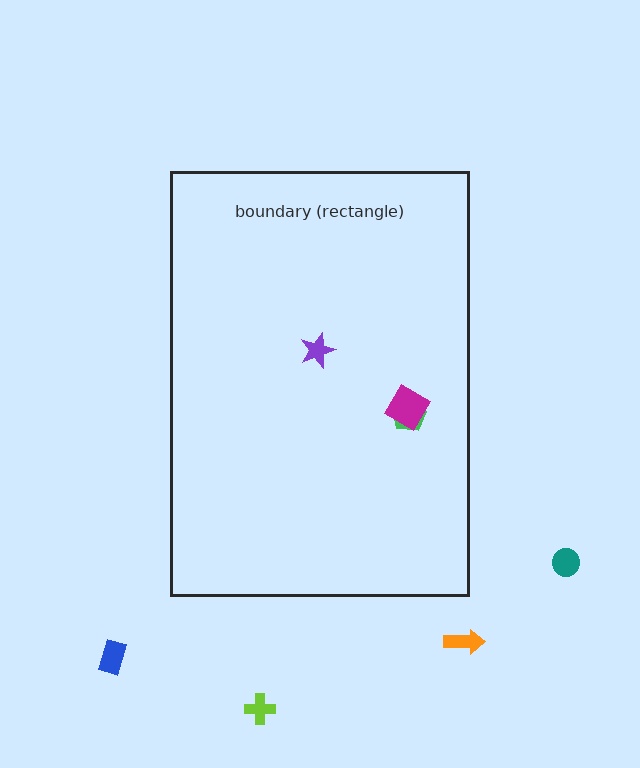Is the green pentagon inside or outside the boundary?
Inside.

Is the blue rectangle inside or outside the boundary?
Outside.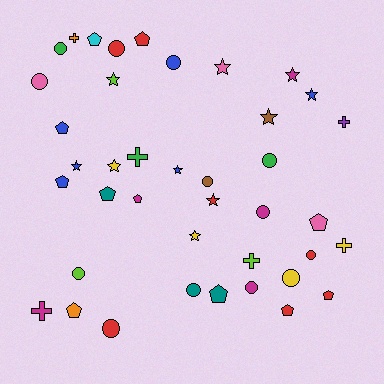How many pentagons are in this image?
There are 11 pentagons.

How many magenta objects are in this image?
There are 5 magenta objects.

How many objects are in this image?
There are 40 objects.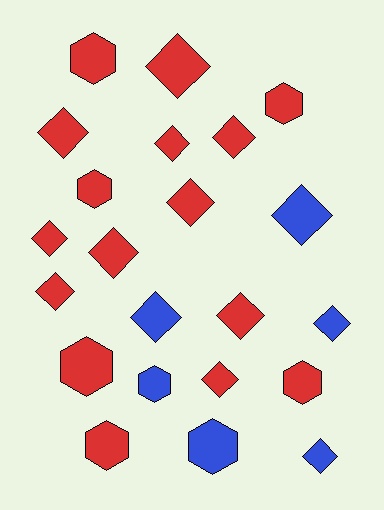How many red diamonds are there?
There are 10 red diamonds.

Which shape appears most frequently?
Diamond, with 14 objects.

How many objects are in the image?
There are 22 objects.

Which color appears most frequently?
Red, with 16 objects.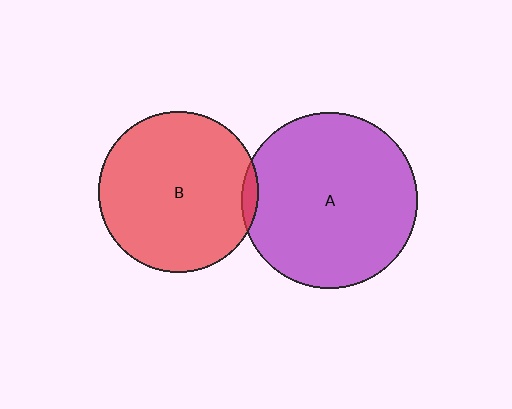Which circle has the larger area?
Circle A (purple).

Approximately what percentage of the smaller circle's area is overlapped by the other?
Approximately 5%.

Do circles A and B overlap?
Yes.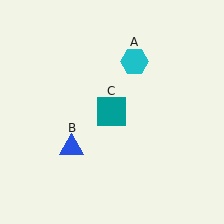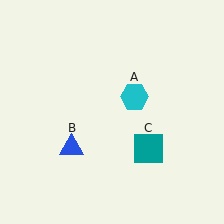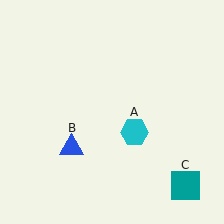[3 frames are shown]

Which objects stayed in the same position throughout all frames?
Blue triangle (object B) remained stationary.